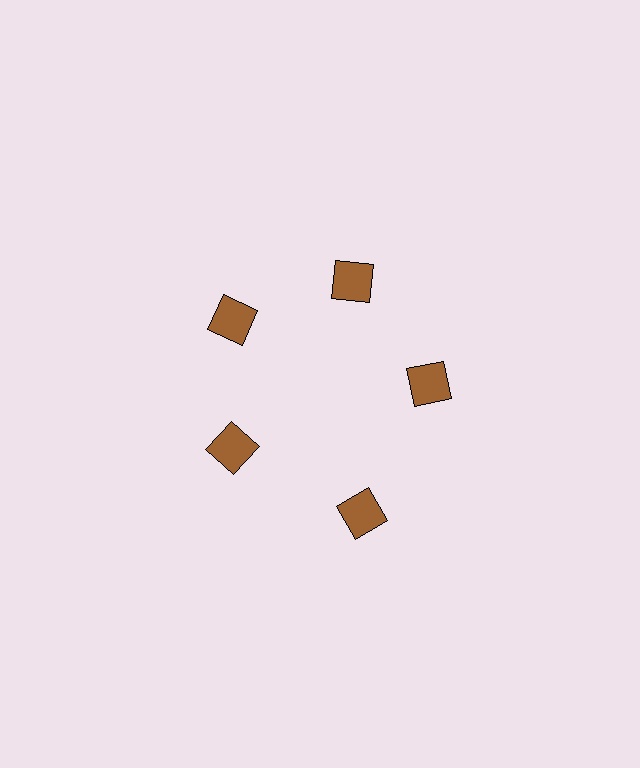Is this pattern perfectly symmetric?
No. The 5 brown squares are arranged in a ring, but one element near the 5 o'clock position is pushed outward from the center, breaking the 5-fold rotational symmetry.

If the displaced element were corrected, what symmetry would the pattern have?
It would have 5-fold rotational symmetry — the pattern would map onto itself every 72 degrees.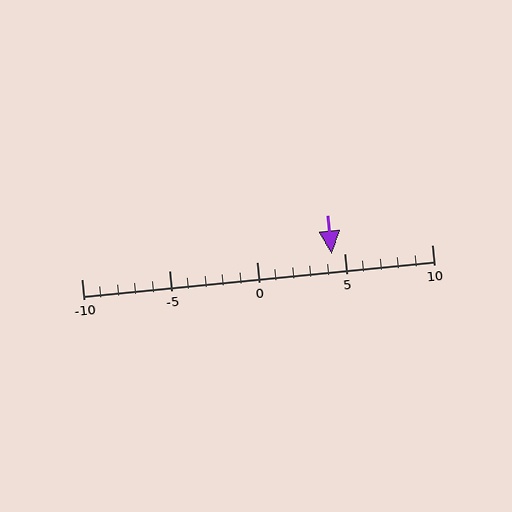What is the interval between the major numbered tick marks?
The major tick marks are spaced 5 units apart.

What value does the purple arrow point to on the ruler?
The purple arrow points to approximately 4.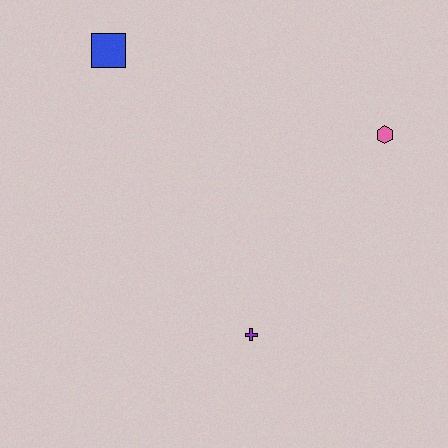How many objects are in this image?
There are 3 objects.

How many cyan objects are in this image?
There are no cyan objects.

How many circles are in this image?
There are no circles.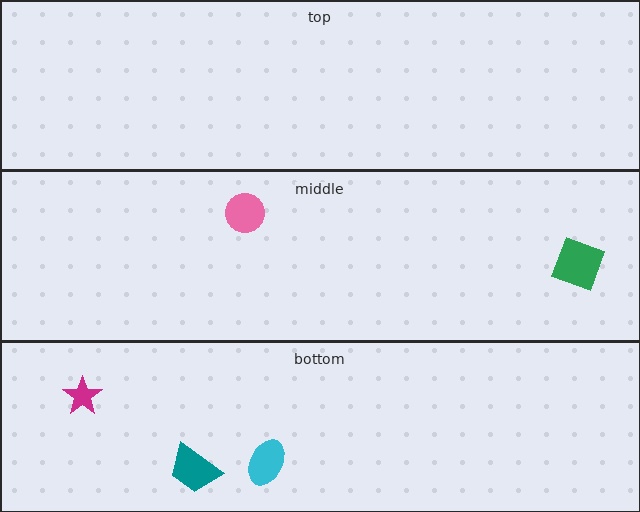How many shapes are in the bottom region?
3.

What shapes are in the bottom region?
The magenta star, the cyan ellipse, the teal trapezoid.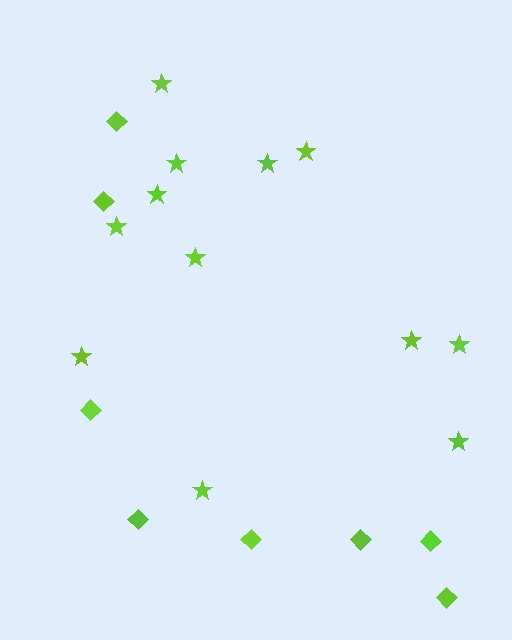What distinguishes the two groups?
There are 2 groups: one group of diamonds (8) and one group of stars (12).